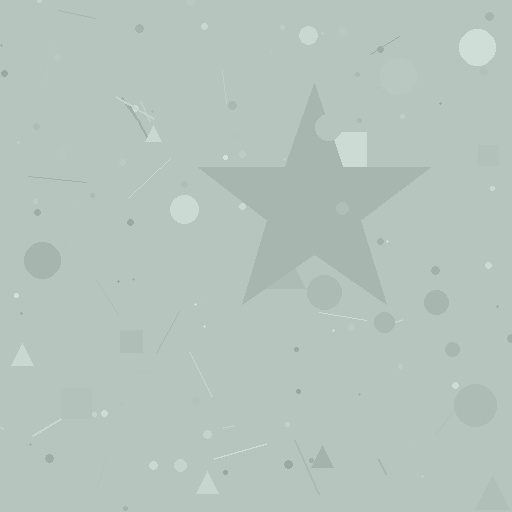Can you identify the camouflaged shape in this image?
The camouflaged shape is a star.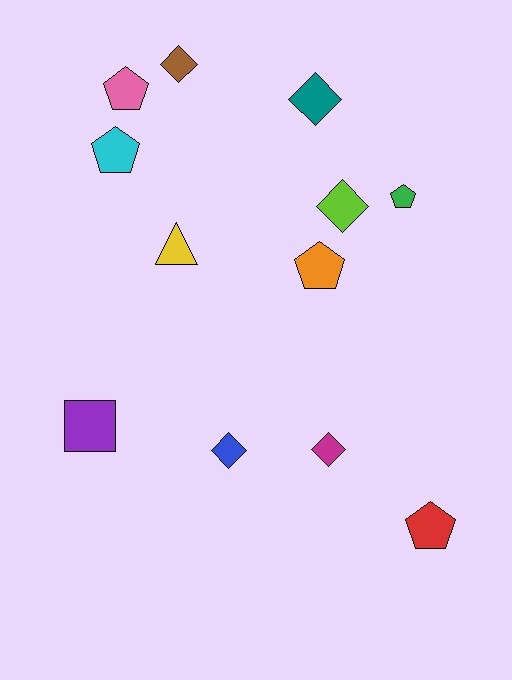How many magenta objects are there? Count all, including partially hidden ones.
There is 1 magenta object.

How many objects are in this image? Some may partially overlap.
There are 12 objects.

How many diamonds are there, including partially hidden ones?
There are 5 diamonds.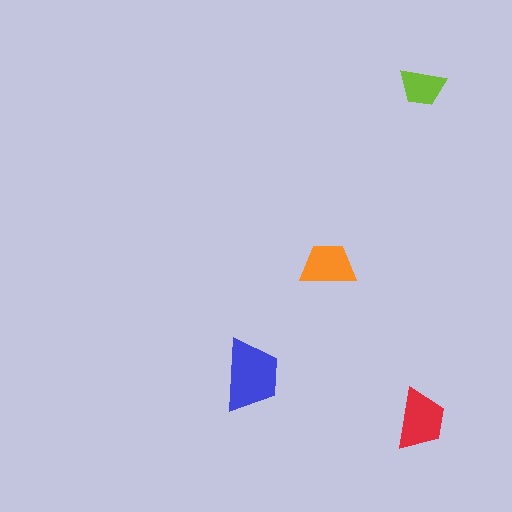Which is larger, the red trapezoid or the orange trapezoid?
The red one.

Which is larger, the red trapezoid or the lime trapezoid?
The red one.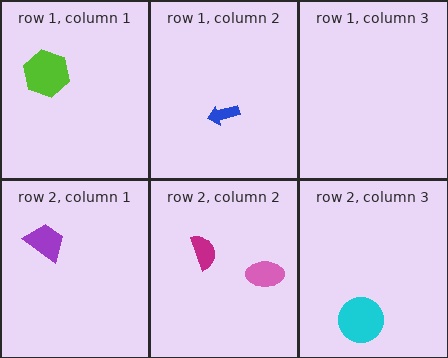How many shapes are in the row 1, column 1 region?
1.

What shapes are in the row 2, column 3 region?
The cyan circle.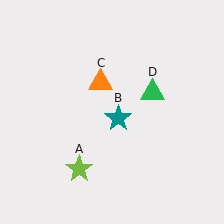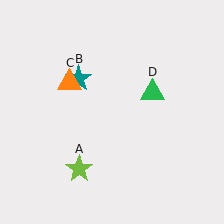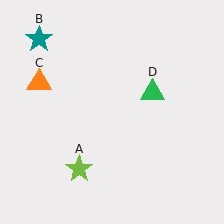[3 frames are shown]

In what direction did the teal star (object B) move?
The teal star (object B) moved up and to the left.